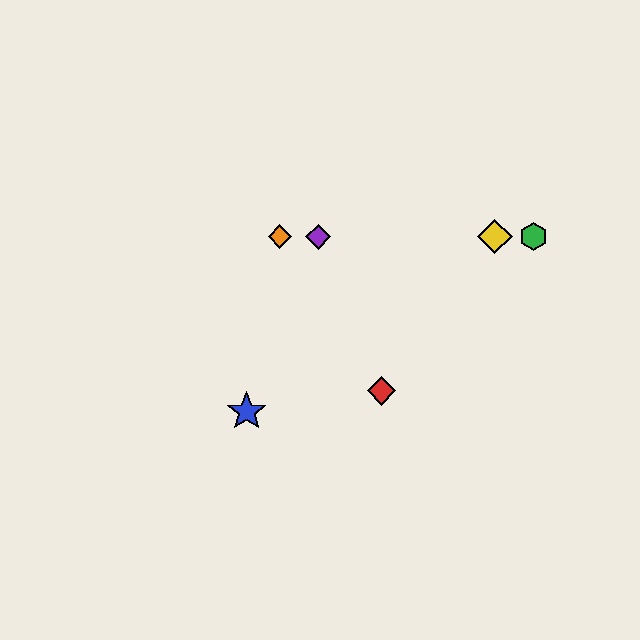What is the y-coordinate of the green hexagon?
The green hexagon is at y≈237.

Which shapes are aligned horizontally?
The green hexagon, the yellow diamond, the purple diamond, the orange diamond are aligned horizontally.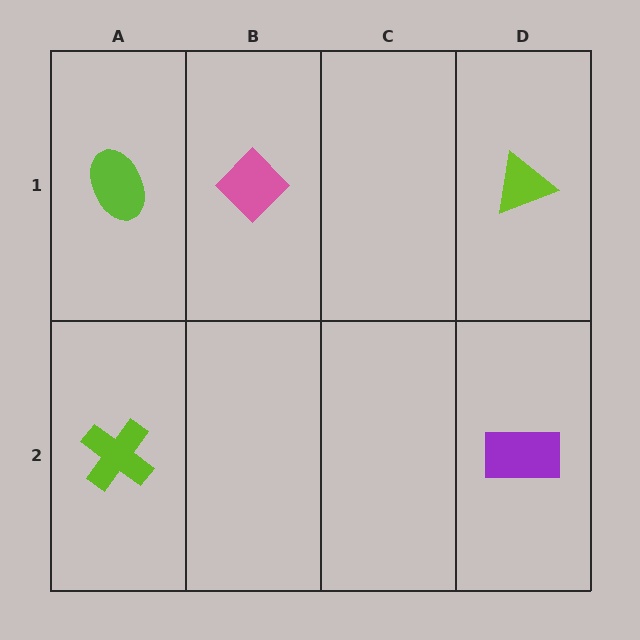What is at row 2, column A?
A lime cross.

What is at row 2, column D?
A purple rectangle.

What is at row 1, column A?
A lime ellipse.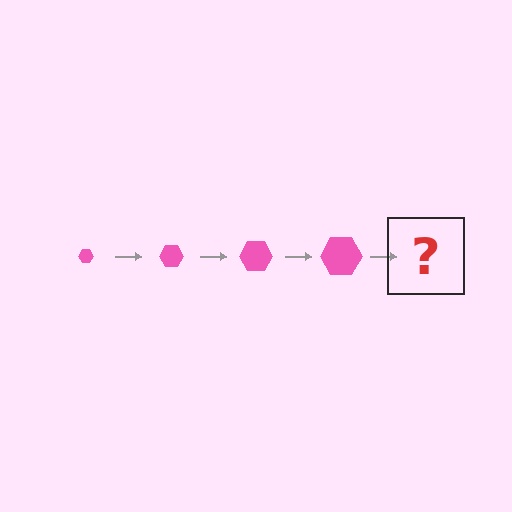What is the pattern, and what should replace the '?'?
The pattern is that the hexagon gets progressively larger each step. The '?' should be a pink hexagon, larger than the previous one.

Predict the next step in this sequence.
The next step is a pink hexagon, larger than the previous one.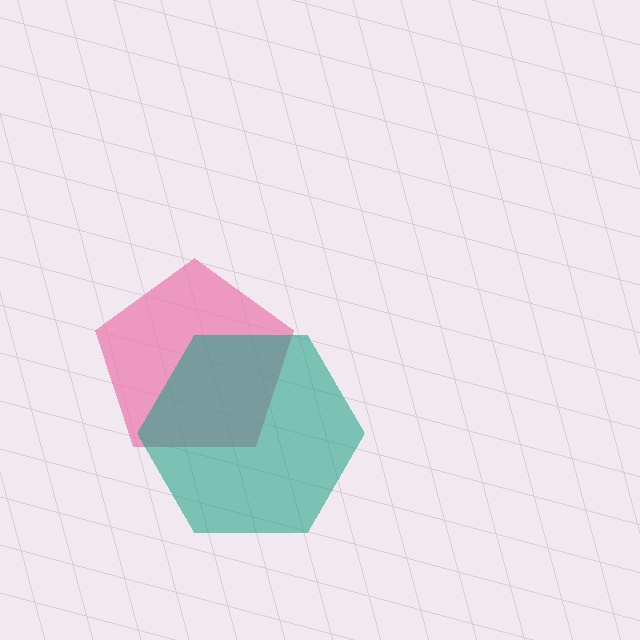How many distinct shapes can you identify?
There are 2 distinct shapes: a pink pentagon, a teal hexagon.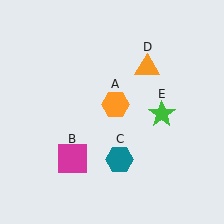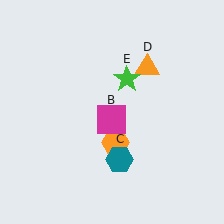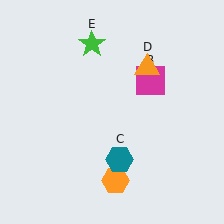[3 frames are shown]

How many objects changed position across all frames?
3 objects changed position: orange hexagon (object A), magenta square (object B), green star (object E).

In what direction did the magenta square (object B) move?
The magenta square (object B) moved up and to the right.